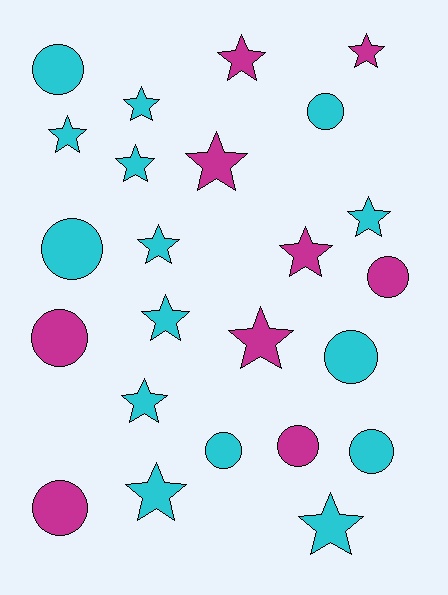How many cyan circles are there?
There are 6 cyan circles.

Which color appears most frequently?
Cyan, with 15 objects.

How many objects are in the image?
There are 24 objects.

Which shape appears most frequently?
Star, with 14 objects.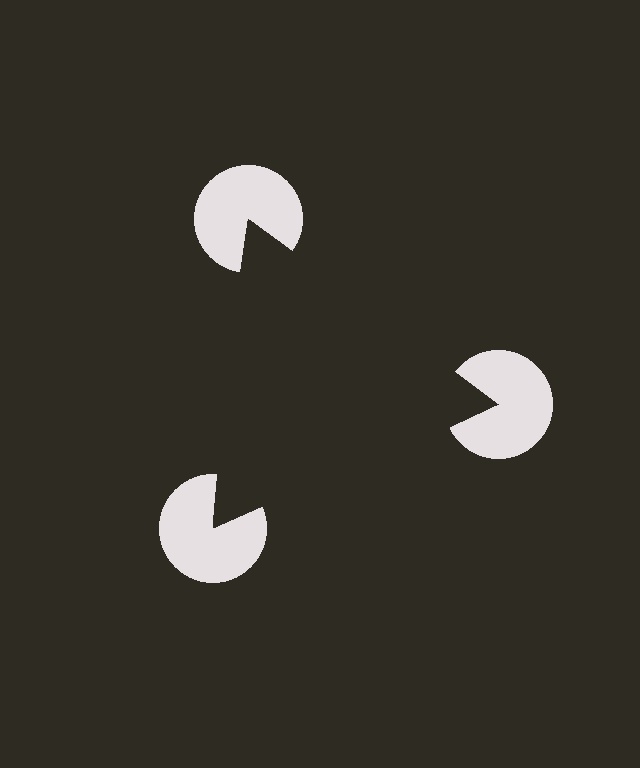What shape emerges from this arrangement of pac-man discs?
An illusory triangle — its edges are inferred from the aligned wedge cuts in the pac-man discs, not physically drawn.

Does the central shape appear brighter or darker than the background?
It typically appears slightly darker than the background, even though no actual brightness change is drawn.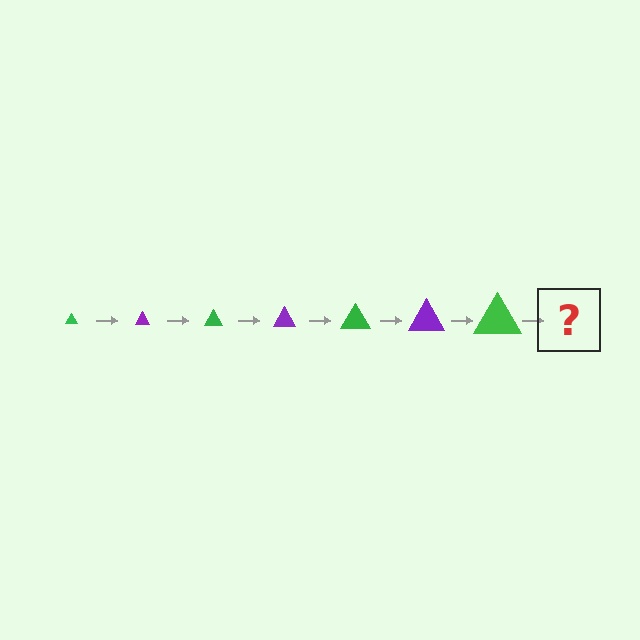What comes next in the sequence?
The next element should be a purple triangle, larger than the previous one.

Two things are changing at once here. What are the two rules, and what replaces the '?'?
The two rules are that the triangle grows larger each step and the color cycles through green and purple. The '?' should be a purple triangle, larger than the previous one.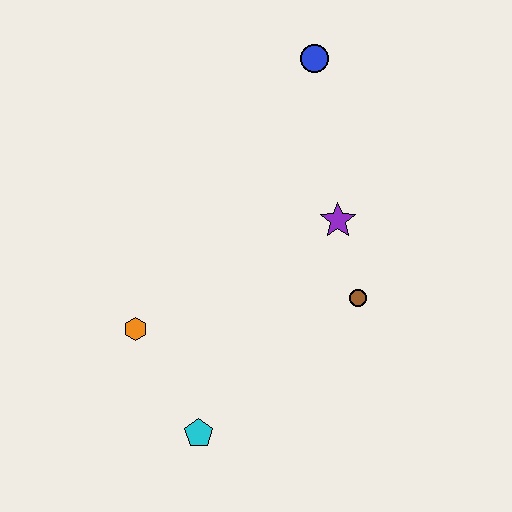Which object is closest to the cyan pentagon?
The orange hexagon is closest to the cyan pentagon.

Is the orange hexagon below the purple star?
Yes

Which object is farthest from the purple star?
The cyan pentagon is farthest from the purple star.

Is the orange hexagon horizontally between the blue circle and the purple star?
No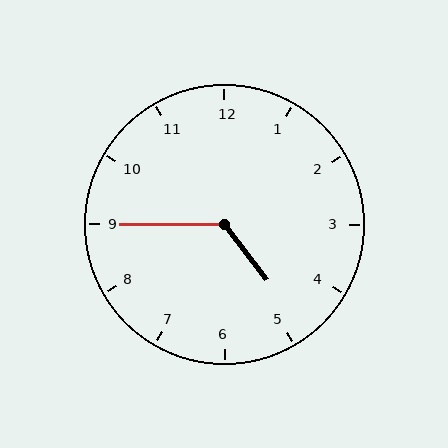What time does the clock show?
4:45.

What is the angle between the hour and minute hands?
Approximately 128 degrees.